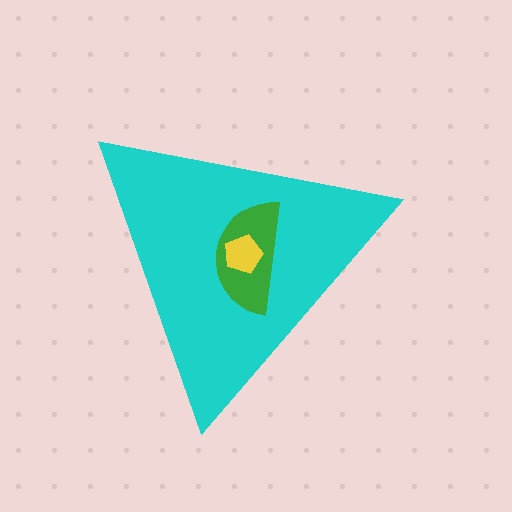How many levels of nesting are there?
3.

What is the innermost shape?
The yellow pentagon.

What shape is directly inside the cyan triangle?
The green semicircle.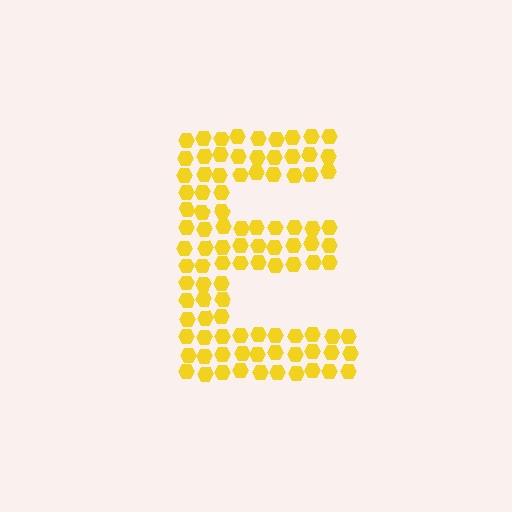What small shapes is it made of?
It is made of small hexagons.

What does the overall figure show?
The overall figure shows the letter E.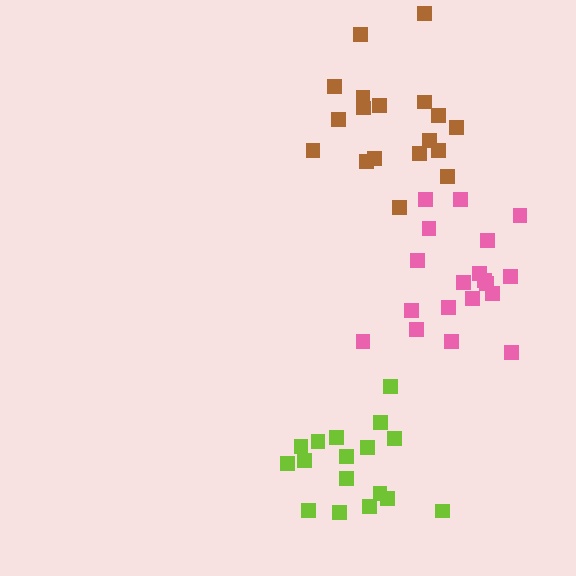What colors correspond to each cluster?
The clusters are colored: pink, brown, lime.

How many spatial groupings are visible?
There are 3 spatial groupings.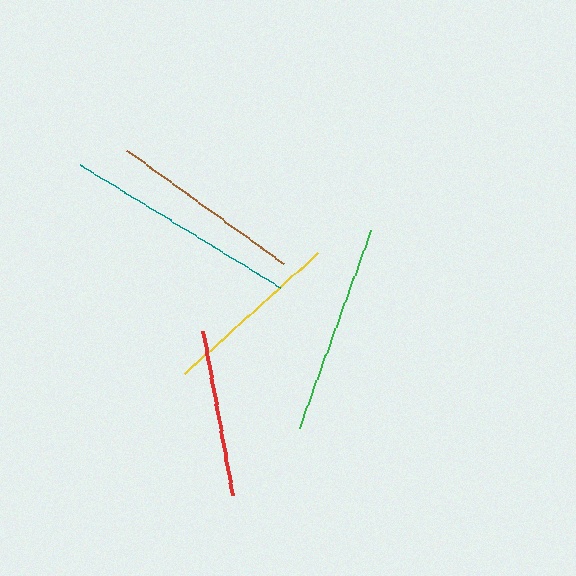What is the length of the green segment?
The green segment is approximately 209 pixels long.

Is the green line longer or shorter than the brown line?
The green line is longer than the brown line.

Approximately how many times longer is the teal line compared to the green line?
The teal line is approximately 1.1 times the length of the green line.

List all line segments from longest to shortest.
From longest to shortest: teal, green, brown, yellow, red.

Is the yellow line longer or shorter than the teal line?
The teal line is longer than the yellow line.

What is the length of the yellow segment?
The yellow segment is approximately 180 pixels long.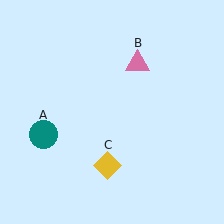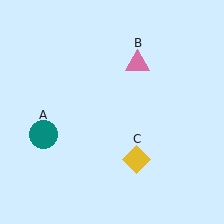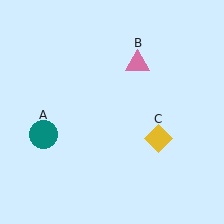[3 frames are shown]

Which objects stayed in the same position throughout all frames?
Teal circle (object A) and pink triangle (object B) remained stationary.